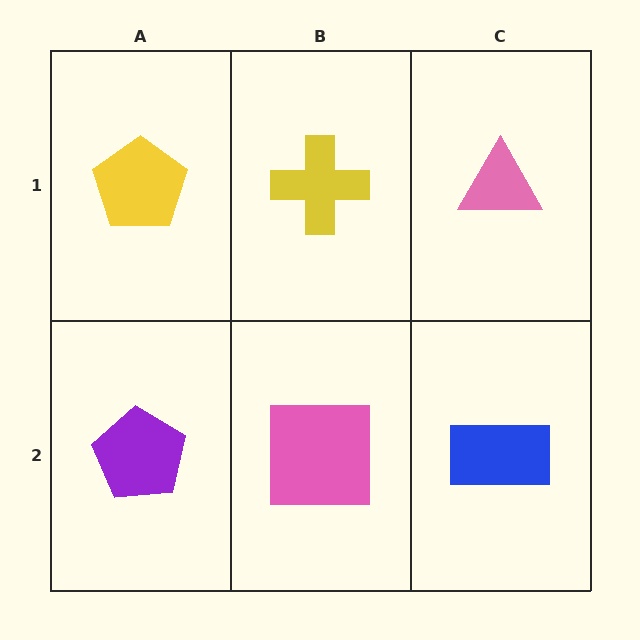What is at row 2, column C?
A blue rectangle.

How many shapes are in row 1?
3 shapes.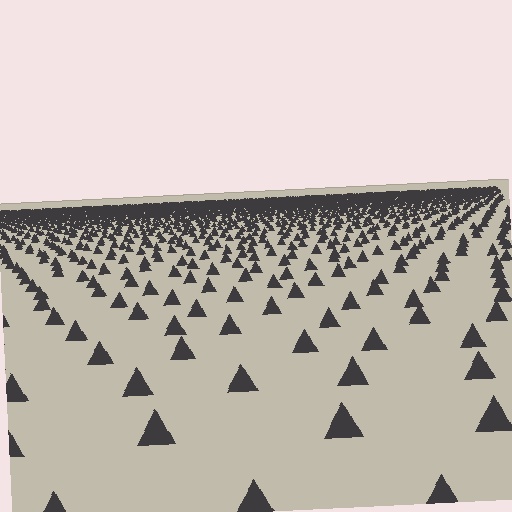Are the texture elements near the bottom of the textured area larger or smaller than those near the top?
Larger. Near the bottom, elements are closer to the viewer and appear at a bigger on-screen size.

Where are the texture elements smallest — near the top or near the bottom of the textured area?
Near the top.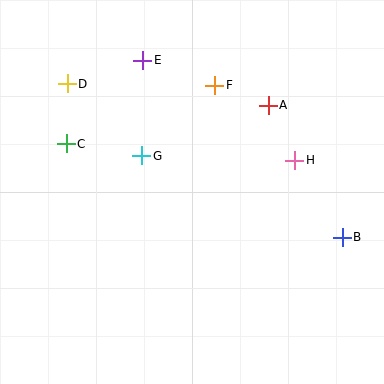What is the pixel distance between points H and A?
The distance between H and A is 61 pixels.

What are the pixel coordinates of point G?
Point G is at (142, 156).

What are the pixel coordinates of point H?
Point H is at (295, 160).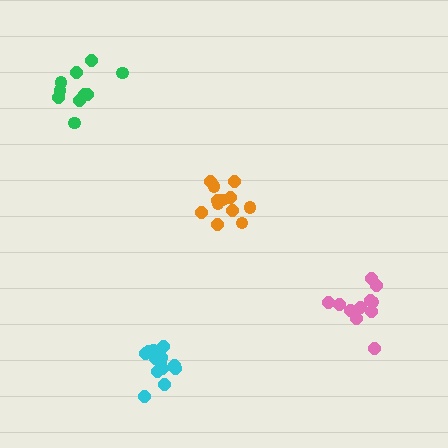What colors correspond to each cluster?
The clusters are colored: cyan, orange, pink, green.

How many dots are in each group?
Group 1: 14 dots, Group 2: 12 dots, Group 3: 11 dots, Group 4: 10 dots (47 total).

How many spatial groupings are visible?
There are 4 spatial groupings.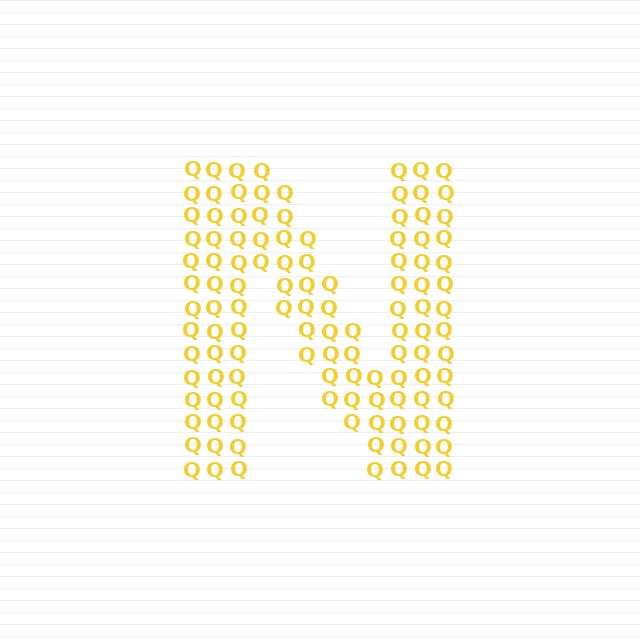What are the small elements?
The small elements are letter Q's.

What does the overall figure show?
The overall figure shows the letter N.